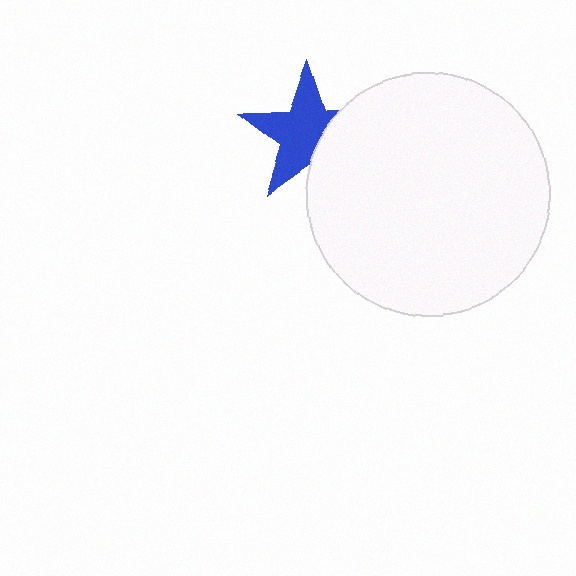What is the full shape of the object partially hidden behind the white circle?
The partially hidden object is a blue star.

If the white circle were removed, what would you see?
You would see the complete blue star.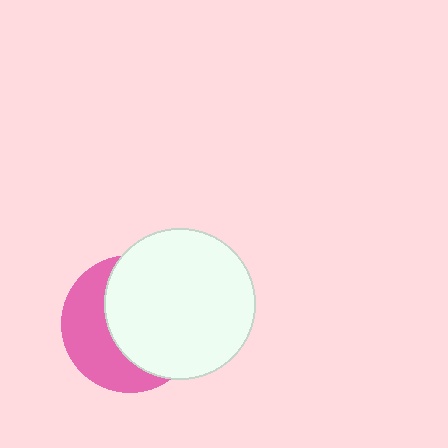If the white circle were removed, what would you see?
You would see the complete pink circle.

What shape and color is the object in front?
The object in front is a white circle.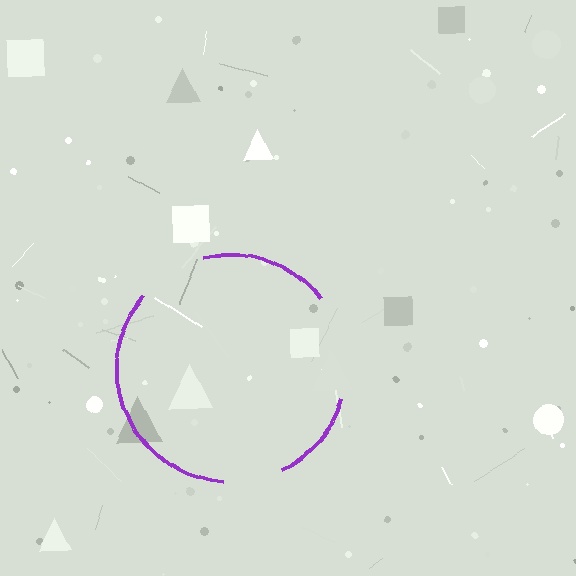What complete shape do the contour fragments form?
The contour fragments form a circle.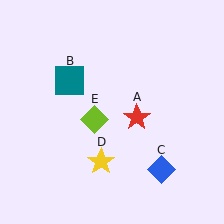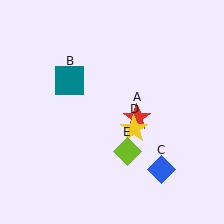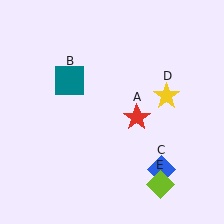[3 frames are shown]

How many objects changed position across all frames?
2 objects changed position: yellow star (object D), lime diamond (object E).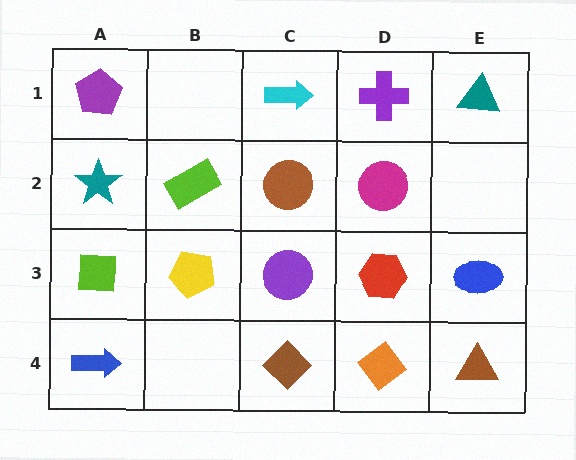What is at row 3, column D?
A red hexagon.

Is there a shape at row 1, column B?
No, that cell is empty.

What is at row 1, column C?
A cyan arrow.